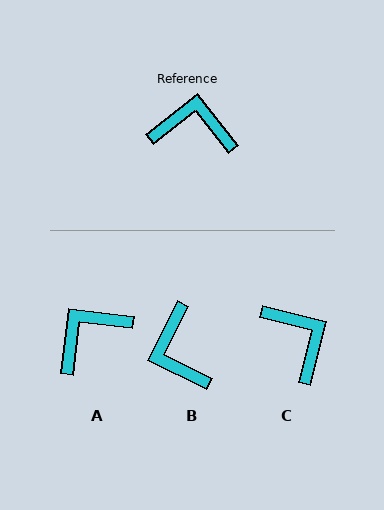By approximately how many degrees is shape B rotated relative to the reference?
Approximately 115 degrees counter-clockwise.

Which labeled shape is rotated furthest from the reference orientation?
B, about 115 degrees away.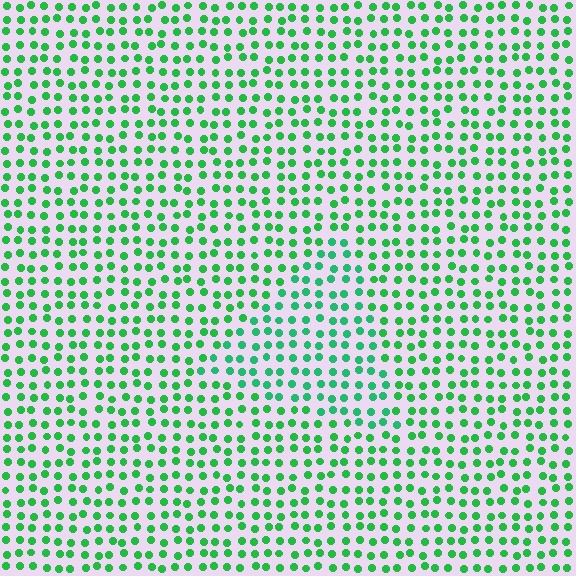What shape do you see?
I see a triangle.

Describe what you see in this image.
The image is filled with small green elements in a uniform arrangement. A triangle-shaped region is visible where the elements are tinted to a slightly different hue, forming a subtle color boundary.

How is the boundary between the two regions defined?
The boundary is defined purely by a slight shift in hue (about 18 degrees). Spacing, size, and orientation are identical on both sides.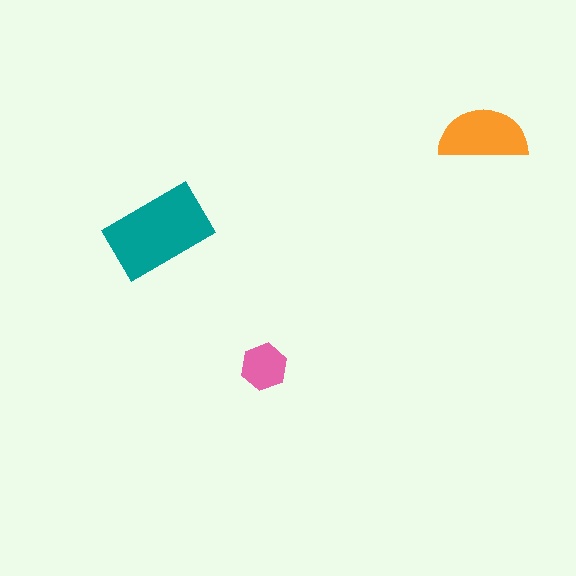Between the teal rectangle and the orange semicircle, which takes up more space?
The teal rectangle.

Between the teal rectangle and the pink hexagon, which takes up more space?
The teal rectangle.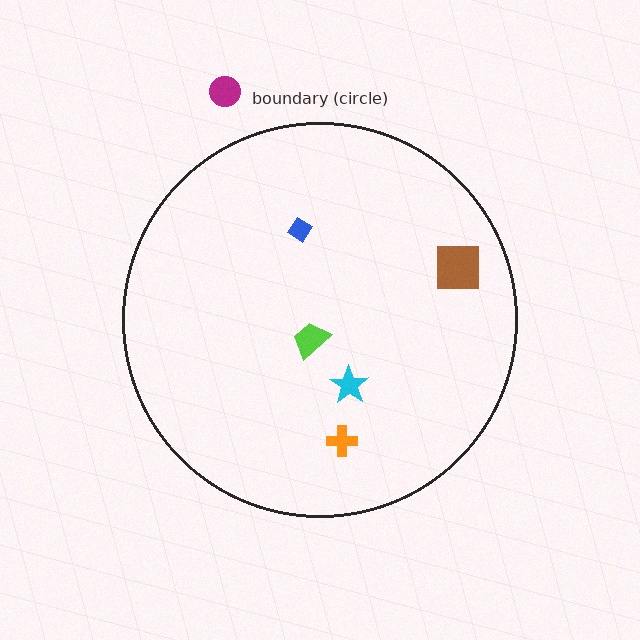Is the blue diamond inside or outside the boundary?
Inside.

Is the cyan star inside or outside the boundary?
Inside.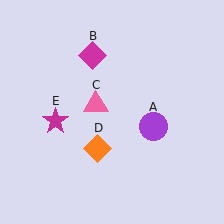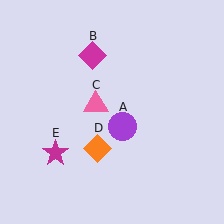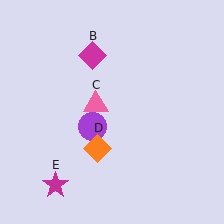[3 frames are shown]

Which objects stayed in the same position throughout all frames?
Magenta diamond (object B) and pink triangle (object C) and orange diamond (object D) remained stationary.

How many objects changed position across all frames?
2 objects changed position: purple circle (object A), magenta star (object E).